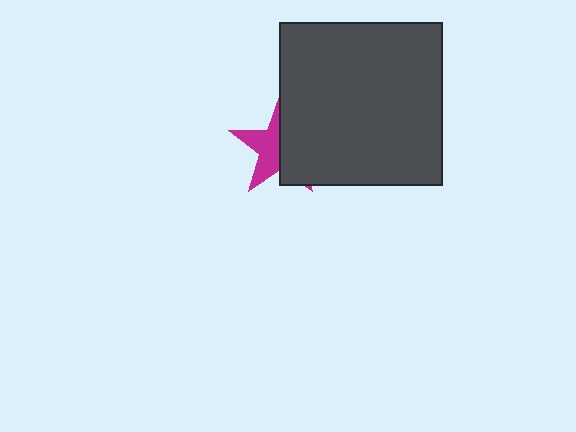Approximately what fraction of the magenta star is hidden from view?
Roughly 51% of the magenta star is hidden behind the dark gray square.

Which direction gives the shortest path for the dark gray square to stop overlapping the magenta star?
Moving right gives the shortest separation.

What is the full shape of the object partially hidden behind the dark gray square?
The partially hidden object is a magenta star.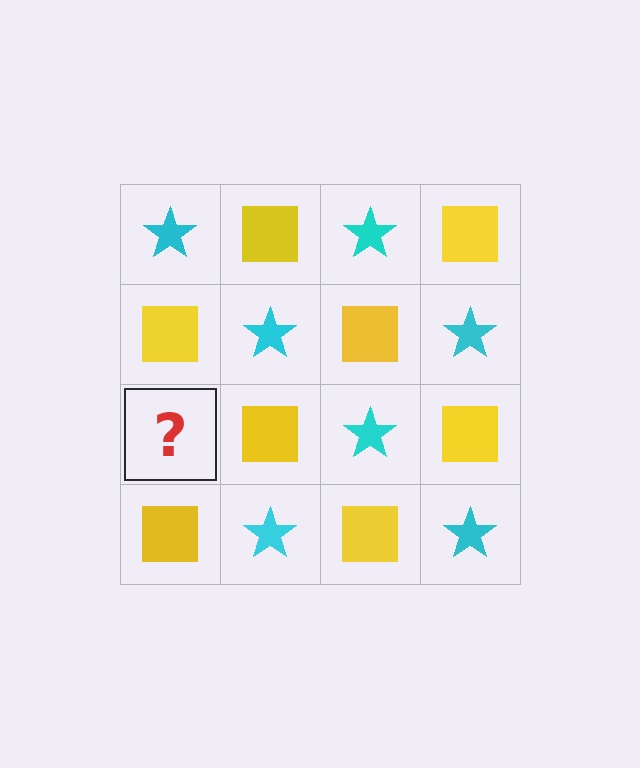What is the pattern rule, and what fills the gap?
The rule is that it alternates cyan star and yellow square in a checkerboard pattern. The gap should be filled with a cyan star.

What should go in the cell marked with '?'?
The missing cell should contain a cyan star.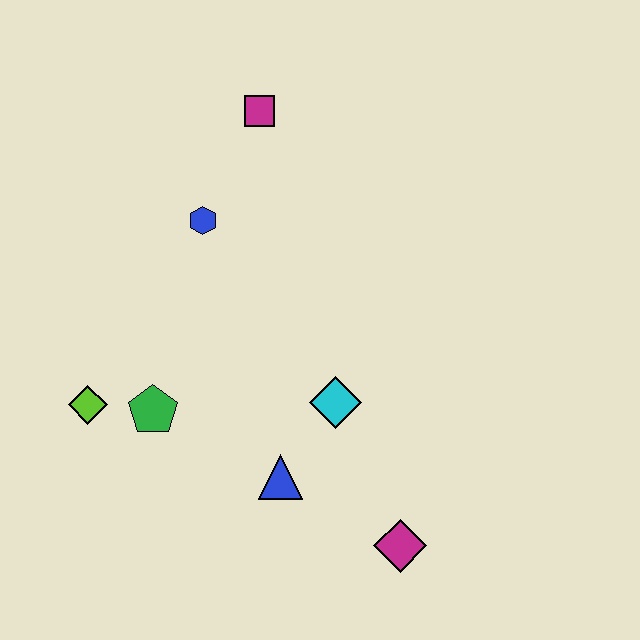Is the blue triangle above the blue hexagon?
No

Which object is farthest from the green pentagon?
The magenta square is farthest from the green pentagon.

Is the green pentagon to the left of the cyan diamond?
Yes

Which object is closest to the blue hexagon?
The magenta square is closest to the blue hexagon.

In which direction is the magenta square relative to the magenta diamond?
The magenta square is above the magenta diamond.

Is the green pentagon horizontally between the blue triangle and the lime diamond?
Yes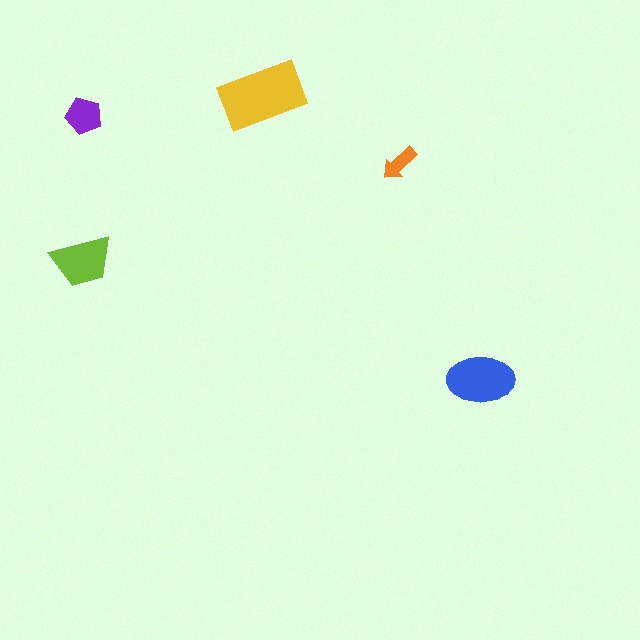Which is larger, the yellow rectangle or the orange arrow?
The yellow rectangle.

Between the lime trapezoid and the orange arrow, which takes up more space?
The lime trapezoid.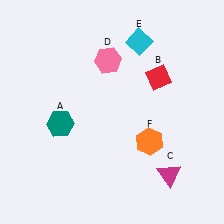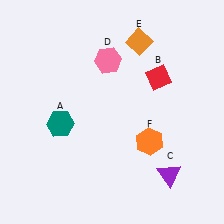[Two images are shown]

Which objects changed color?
C changed from magenta to purple. E changed from cyan to orange.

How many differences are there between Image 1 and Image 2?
There are 2 differences between the two images.